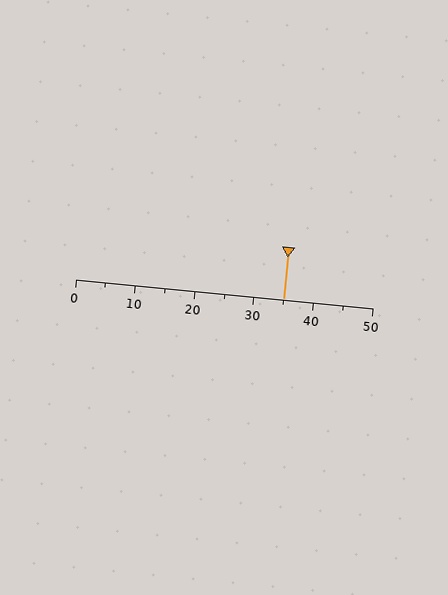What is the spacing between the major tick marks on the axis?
The major ticks are spaced 10 apart.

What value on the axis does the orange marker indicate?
The marker indicates approximately 35.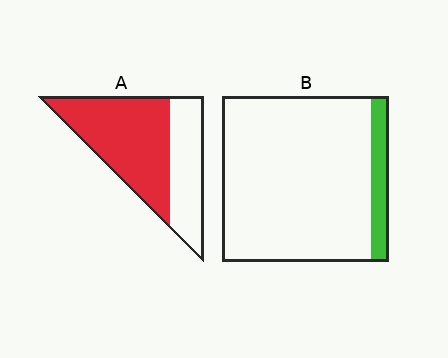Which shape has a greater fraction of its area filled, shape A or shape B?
Shape A.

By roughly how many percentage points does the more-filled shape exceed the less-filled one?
By roughly 55 percentage points (A over B).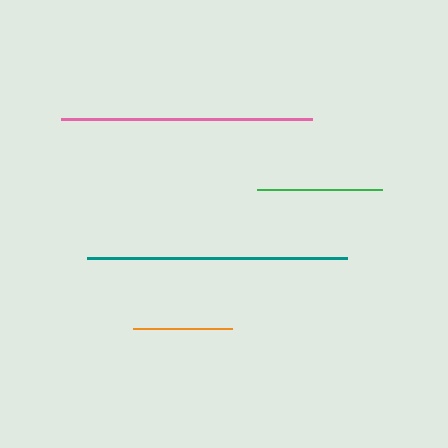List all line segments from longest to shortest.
From longest to shortest: teal, pink, green, orange.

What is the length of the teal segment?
The teal segment is approximately 260 pixels long.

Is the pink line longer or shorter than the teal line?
The teal line is longer than the pink line.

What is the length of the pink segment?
The pink segment is approximately 251 pixels long.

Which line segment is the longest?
The teal line is the longest at approximately 260 pixels.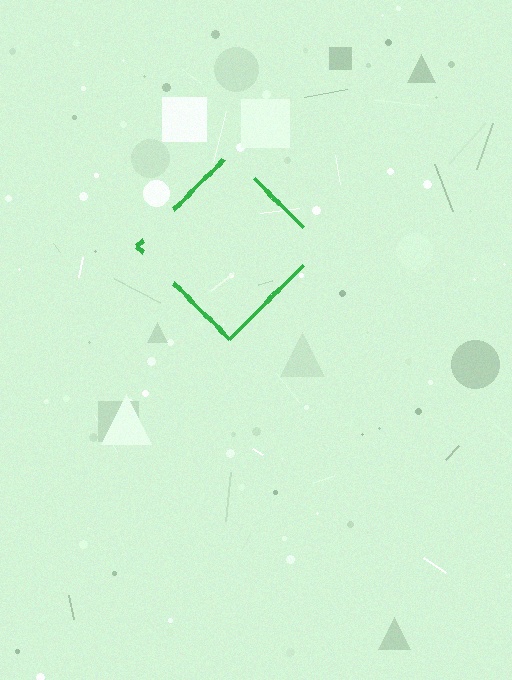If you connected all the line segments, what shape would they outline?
They would outline a diamond.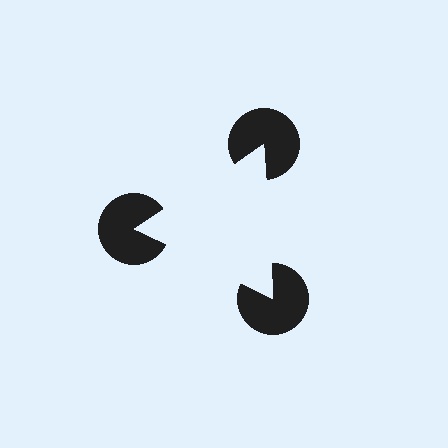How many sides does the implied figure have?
3 sides.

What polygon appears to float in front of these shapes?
An illusory triangle — its edges are inferred from the aligned wedge cuts in the pac-man discs, not physically drawn.